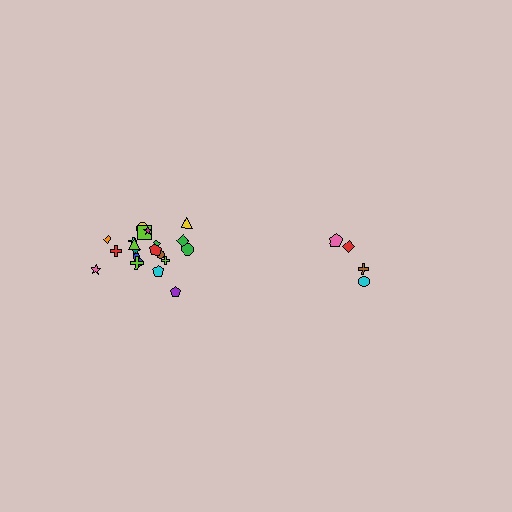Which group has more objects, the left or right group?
The left group.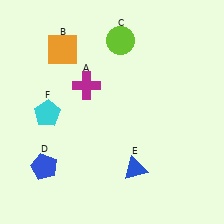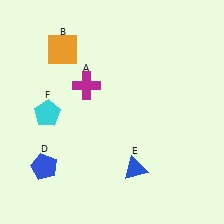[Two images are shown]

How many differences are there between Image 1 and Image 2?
There is 1 difference between the two images.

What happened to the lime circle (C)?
The lime circle (C) was removed in Image 2. It was in the top-right area of Image 1.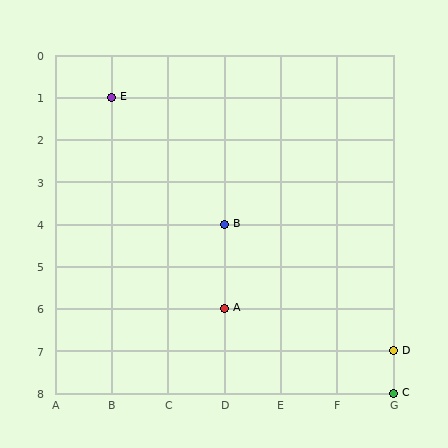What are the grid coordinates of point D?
Point D is at grid coordinates (G, 7).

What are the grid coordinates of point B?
Point B is at grid coordinates (D, 4).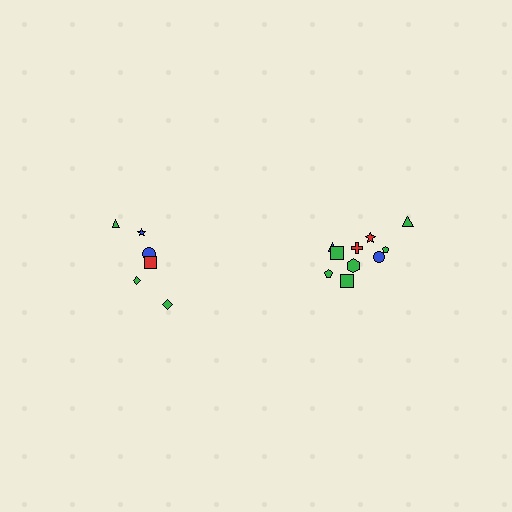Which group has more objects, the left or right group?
The right group.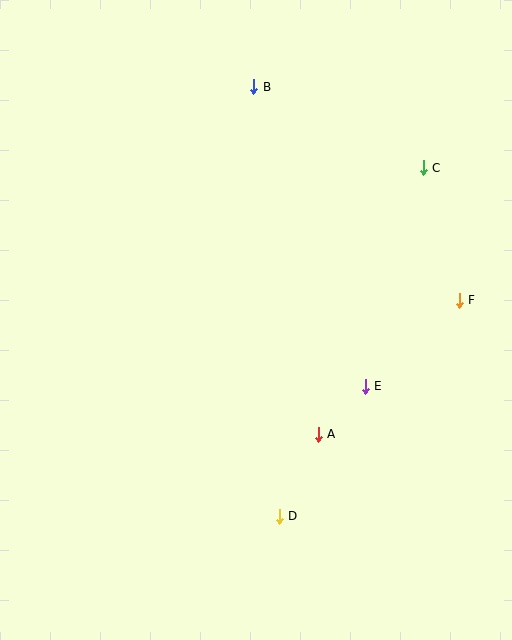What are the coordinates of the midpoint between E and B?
The midpoint between E and B is at (310, 236).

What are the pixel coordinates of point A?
Point A is at (318, 434).